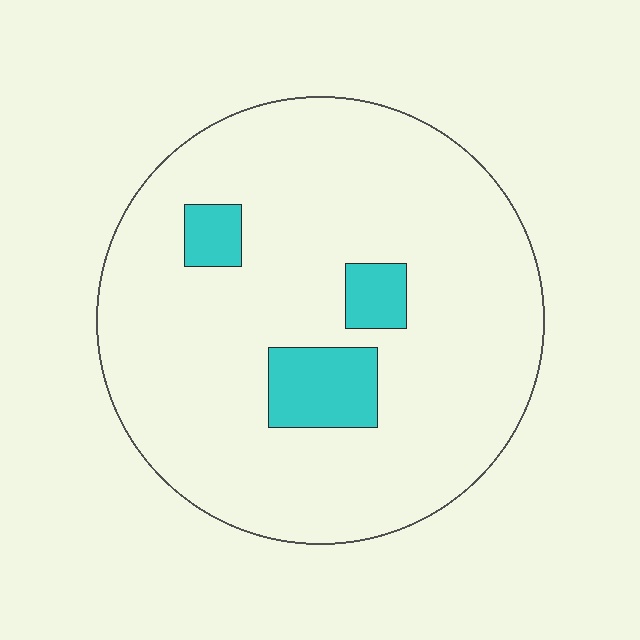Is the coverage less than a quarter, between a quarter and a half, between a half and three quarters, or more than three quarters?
Less than a quarter.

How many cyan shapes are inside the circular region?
3.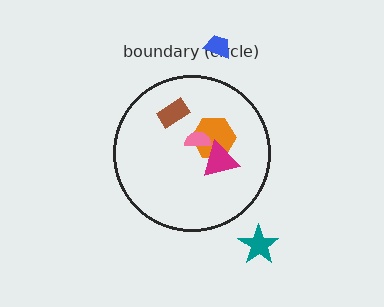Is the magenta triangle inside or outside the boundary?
Inside.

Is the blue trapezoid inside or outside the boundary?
Outside.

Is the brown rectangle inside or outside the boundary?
Inside.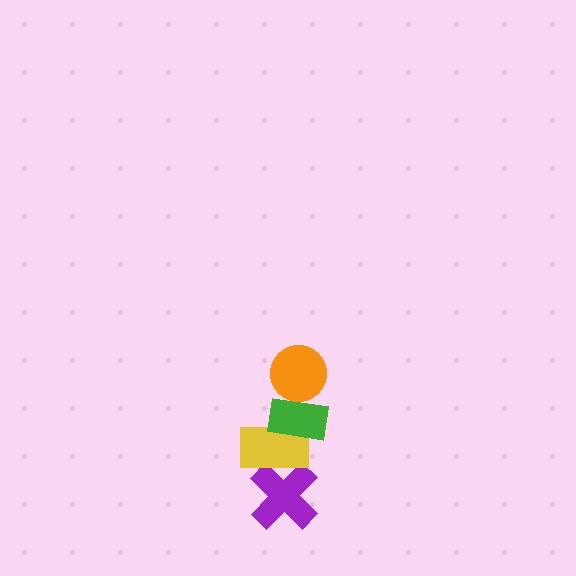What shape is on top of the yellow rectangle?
The green rectangle is on top of the yellow rectangle.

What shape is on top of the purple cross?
The yellow rectangle is on top of the purple cross.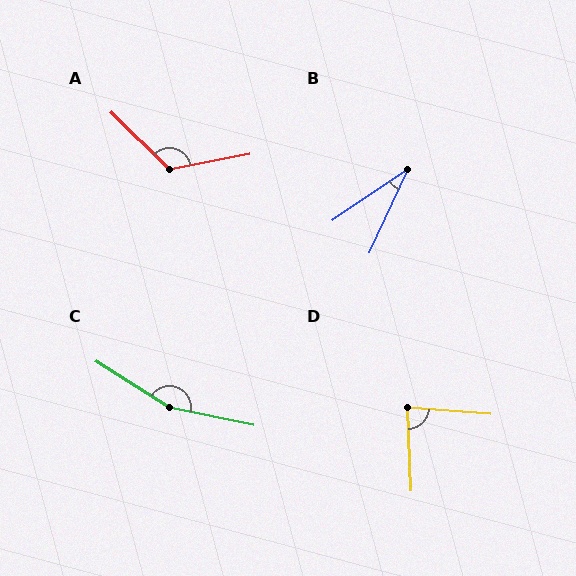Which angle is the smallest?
B, at approximately 31 degrees.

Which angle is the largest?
C, at approximately 159 degrees.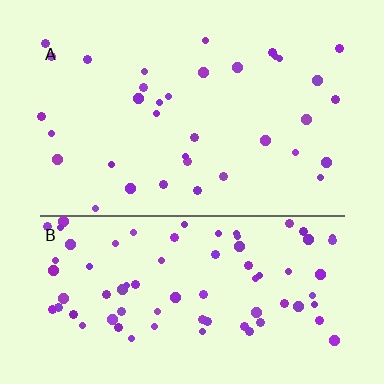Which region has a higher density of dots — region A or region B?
B (the bottom).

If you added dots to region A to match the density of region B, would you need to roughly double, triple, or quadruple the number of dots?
Approximately double.